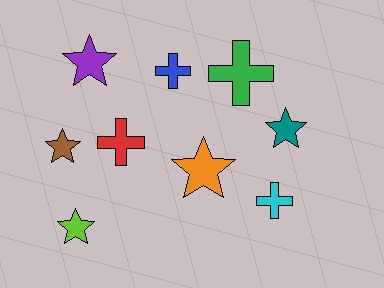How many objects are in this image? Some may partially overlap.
There are 9 objects.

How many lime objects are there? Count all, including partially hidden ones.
There is 1 lime object.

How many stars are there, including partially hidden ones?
There are 5 stars.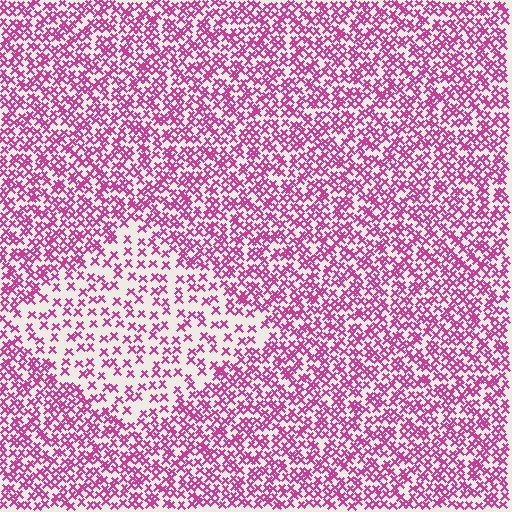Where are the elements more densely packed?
The elements are more densely packed outside the diamond boundary.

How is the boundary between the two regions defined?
The boundary is defined by a change in element density (approximately 2.1x ratio). All elements are the same color, size, and shape.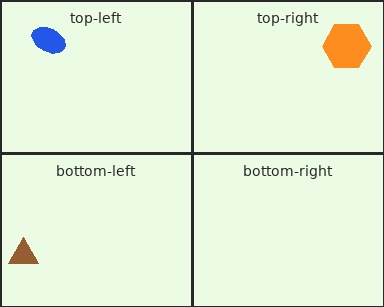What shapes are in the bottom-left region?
The brown triangle.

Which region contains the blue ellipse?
The top-left region.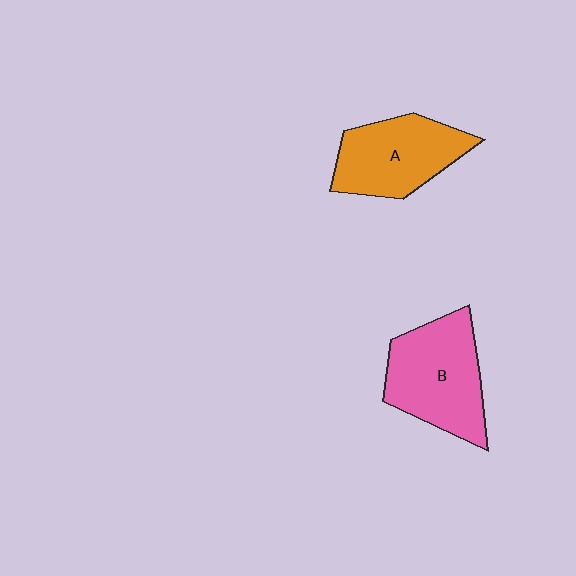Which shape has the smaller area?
Shape A (orange).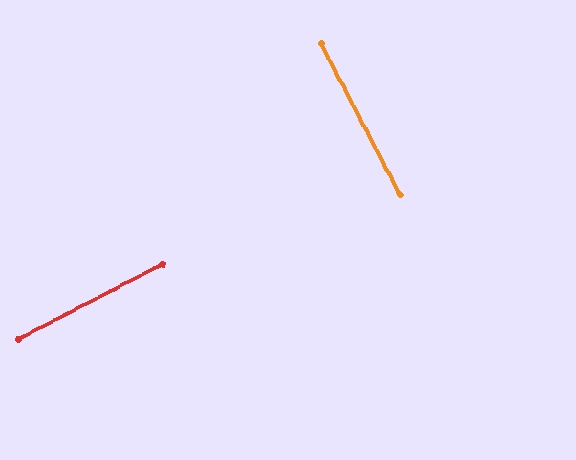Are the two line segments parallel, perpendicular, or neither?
Perpendicular — they meet at approximately 90°.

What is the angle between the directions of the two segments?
Approximately 90 degrees.